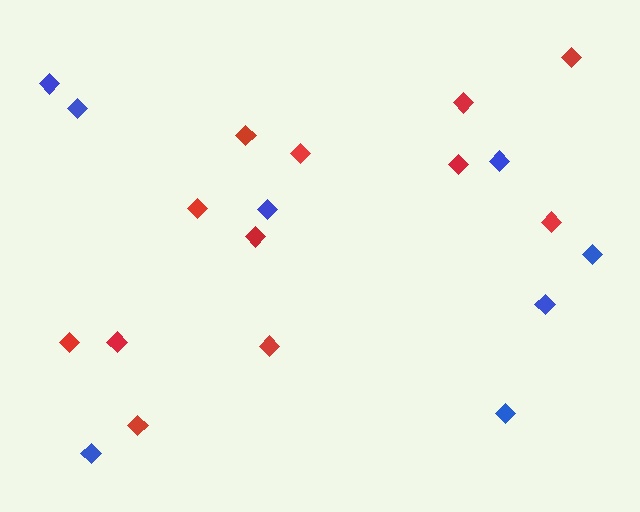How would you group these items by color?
There are 2 groups: one group of blue diamonds (8) and one group of red diamonds (12).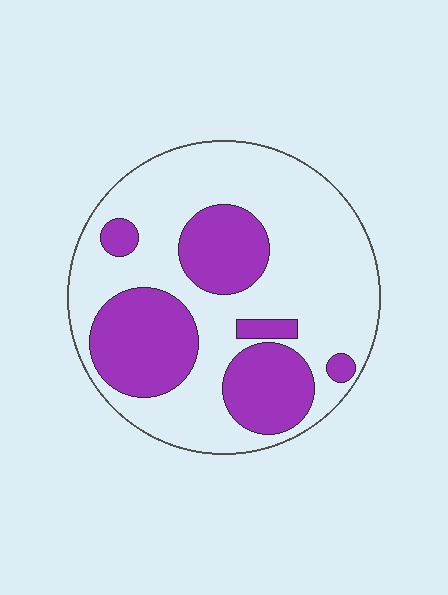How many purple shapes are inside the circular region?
6.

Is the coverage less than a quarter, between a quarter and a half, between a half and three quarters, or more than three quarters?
Between a quarter and a half.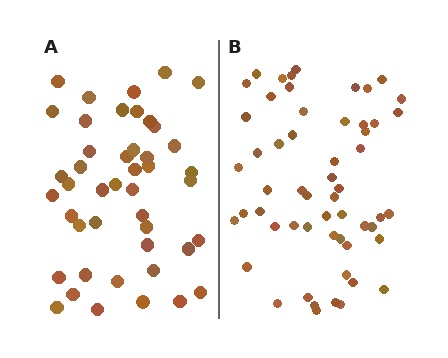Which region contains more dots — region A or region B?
Region B (the right region) has more dots.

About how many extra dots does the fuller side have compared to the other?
Region B has roughly 12 or so more dots than region A.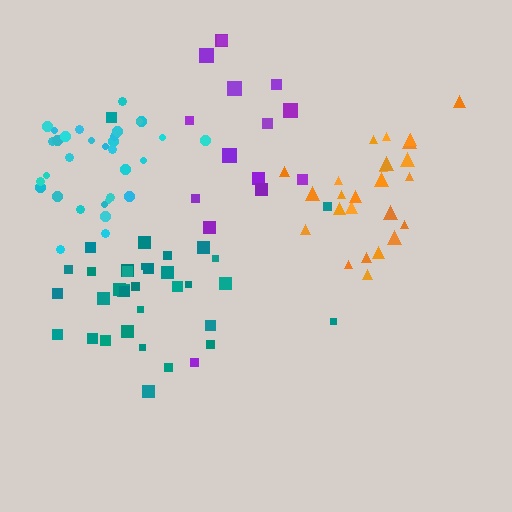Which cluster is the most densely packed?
Cyan.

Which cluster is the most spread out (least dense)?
Purple.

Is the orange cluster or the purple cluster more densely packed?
Orange.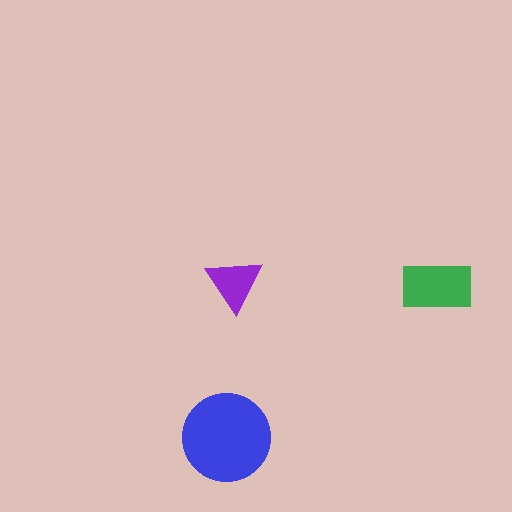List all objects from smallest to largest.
The purple triangle, the green rectangle, the blue circle.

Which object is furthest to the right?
The green rectangle is rightmost.